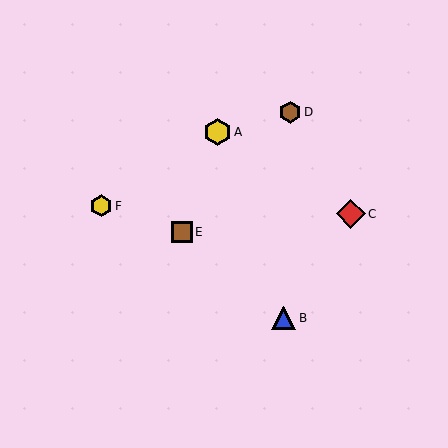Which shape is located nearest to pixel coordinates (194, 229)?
The brown square (labeled E) at (182, 232) is nearest to that location.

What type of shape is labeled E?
Shape E is a brown square.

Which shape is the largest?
The red diamond (labeled C) is the largest.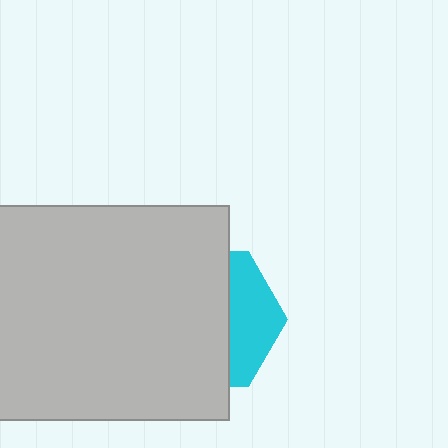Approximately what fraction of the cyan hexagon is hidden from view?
Roughly 67% of the cyan hexagon is hidden behind the light gray rectangle.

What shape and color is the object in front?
The object in front is a light gray rectangle.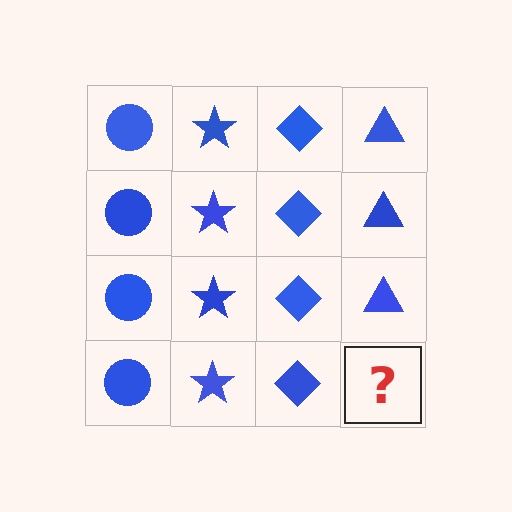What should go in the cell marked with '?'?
The missing cell should contain a blue triangle.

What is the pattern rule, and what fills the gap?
The rule is that each column has a consistent shape. The gap should be filled with a blue triangle.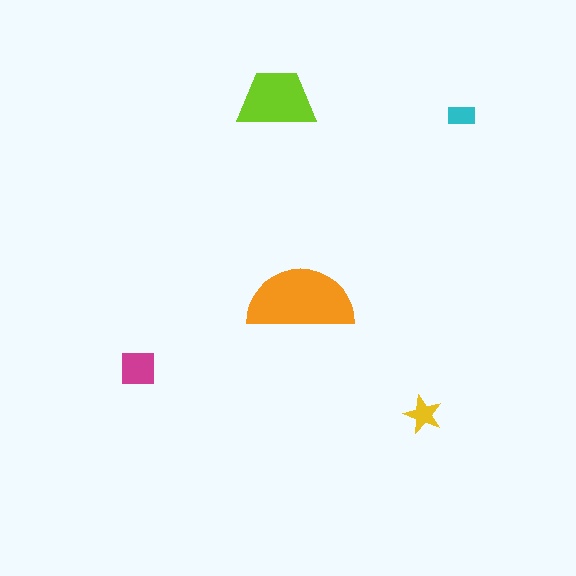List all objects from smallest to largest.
The cyan rectangle, the yellow star, the magenta square, the lime trapezoid, the orange semicircle.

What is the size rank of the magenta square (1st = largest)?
3rd.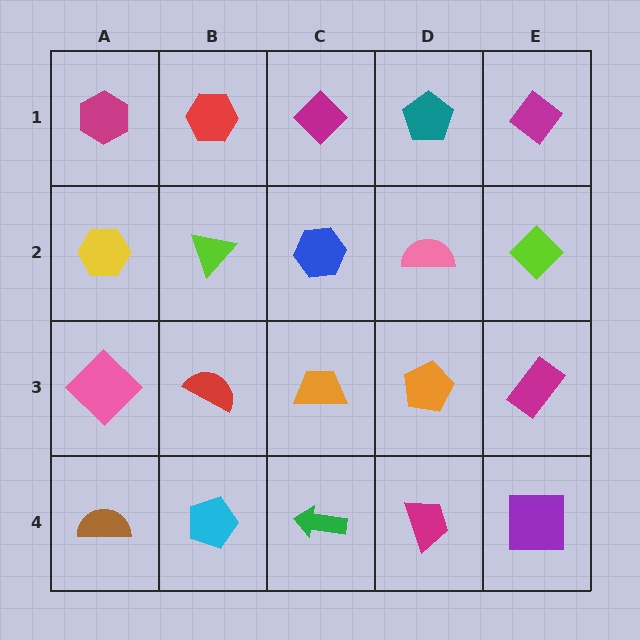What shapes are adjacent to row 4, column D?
An orange pentagon (row 3, column D), a green arrow (row 4, column C), a purple square (row 4, column E).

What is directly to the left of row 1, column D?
A magenta diamond.